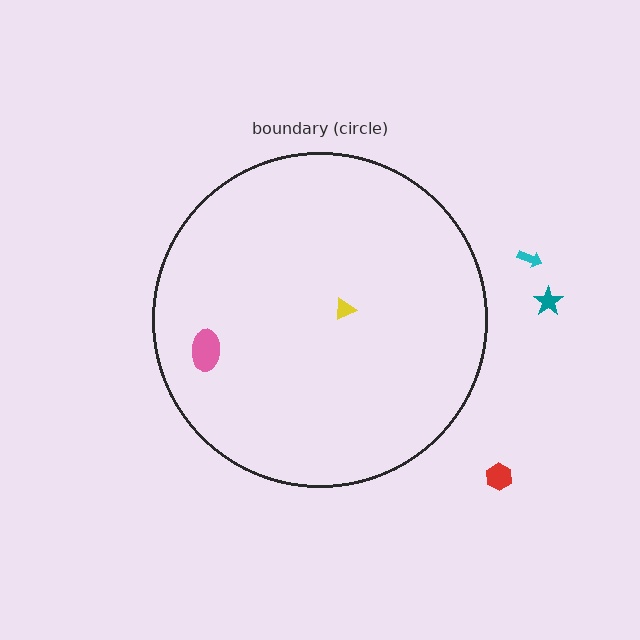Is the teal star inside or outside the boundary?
Outside.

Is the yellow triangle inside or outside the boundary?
Inside.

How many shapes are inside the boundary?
2 inside, 3 outside.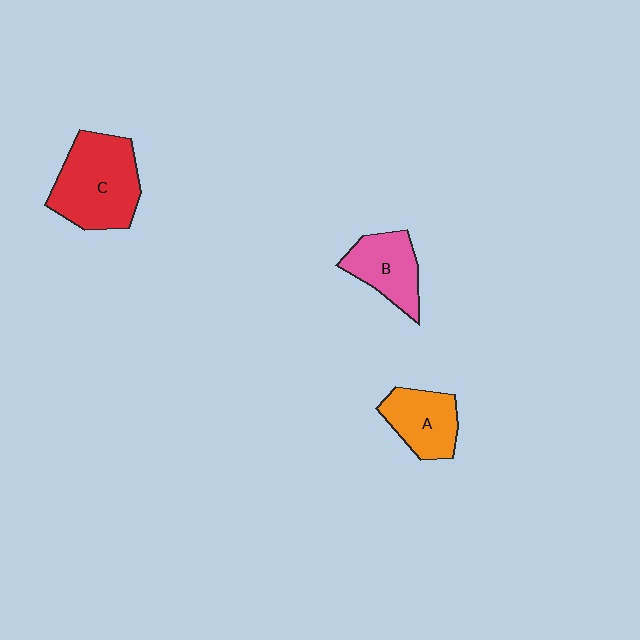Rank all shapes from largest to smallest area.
From largest to smallest: C (red), B (pink), A (orange).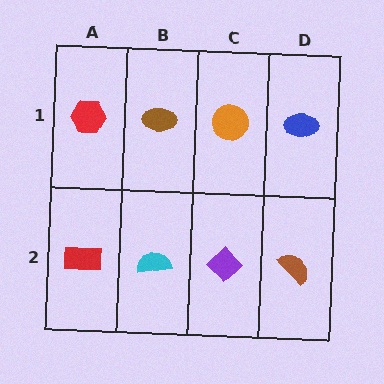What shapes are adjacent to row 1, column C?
A purple diamond (row 2, column C), a brown ellipse (row 1, column B), a blue ellipse (row 1, column D).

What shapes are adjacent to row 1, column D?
A brown semicircle (row 2, column D), an orange circle (row 1, column C).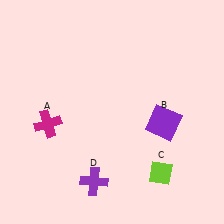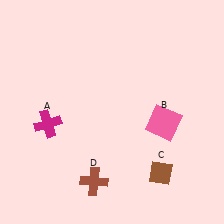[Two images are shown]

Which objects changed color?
B changed from purple to pink. C changed from lime to brown. D changed from purple to brown.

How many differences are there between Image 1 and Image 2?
There are 3 differences between the two images.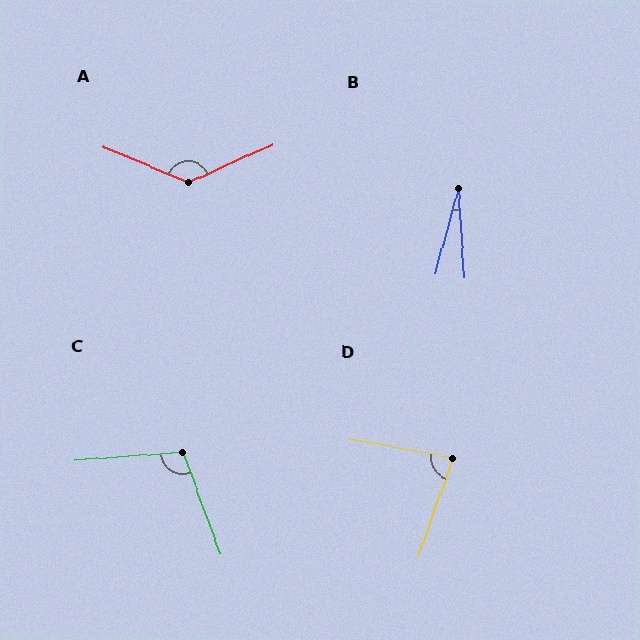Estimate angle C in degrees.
Approximately 105 degrees.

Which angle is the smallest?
B, at approximately 18 degrees.